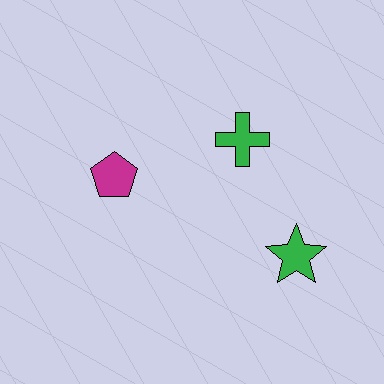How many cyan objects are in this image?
There are no cyan objects.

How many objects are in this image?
There are 3 objects.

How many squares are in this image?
There are no squares.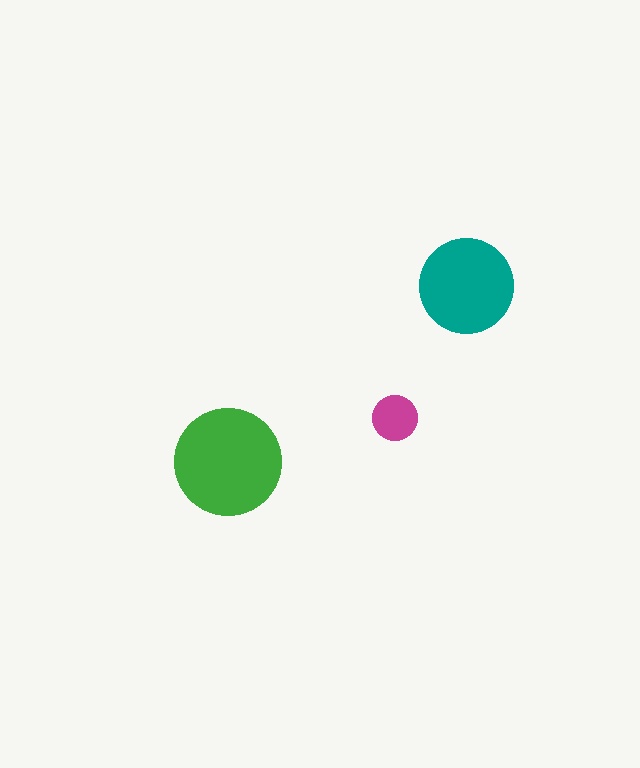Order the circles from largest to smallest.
the green one, the teal one, the magenta one.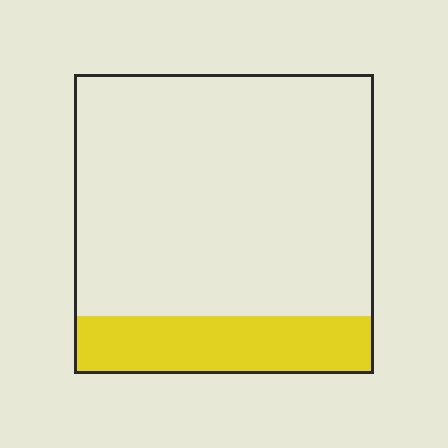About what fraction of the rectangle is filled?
About one fifth (1/5).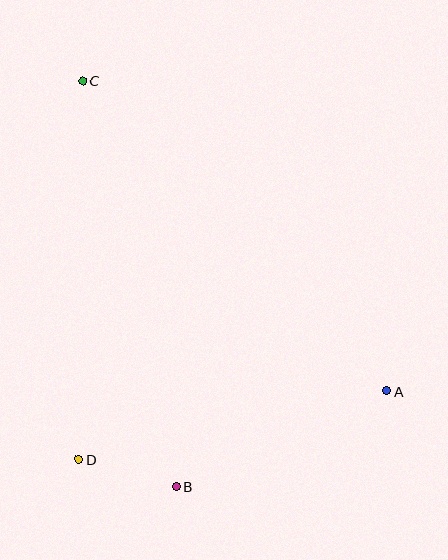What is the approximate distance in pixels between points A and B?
The distance between A and B is approximately 231 pixels.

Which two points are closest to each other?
Points B and D are closest to each other.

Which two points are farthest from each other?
Points A and C are farthest from each other.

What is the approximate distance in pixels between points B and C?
The distance between B and C is approximately 417 pixels.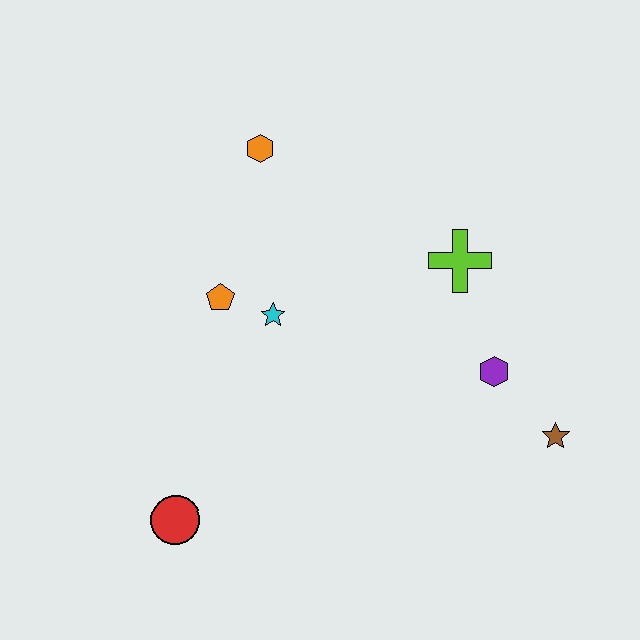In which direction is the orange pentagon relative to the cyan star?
The orange pentagon is to the left of the cyan star.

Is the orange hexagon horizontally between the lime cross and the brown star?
No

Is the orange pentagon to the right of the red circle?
Yes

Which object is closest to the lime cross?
The purple hexagon is closest to the lime cross.